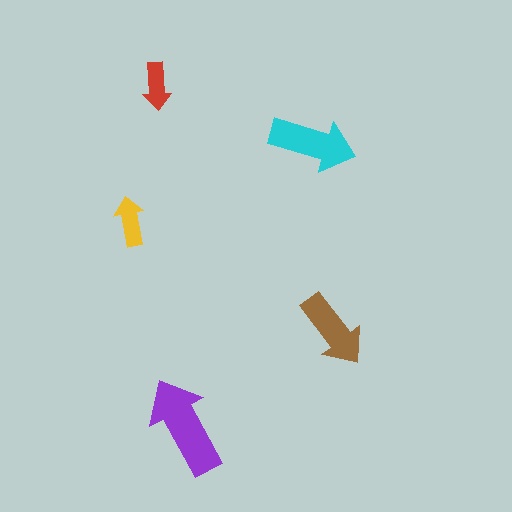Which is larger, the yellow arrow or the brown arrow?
The brown one.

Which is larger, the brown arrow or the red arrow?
The brown one.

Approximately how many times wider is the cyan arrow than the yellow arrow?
About 2 times wider.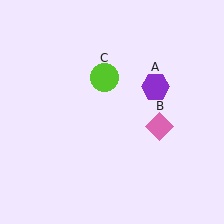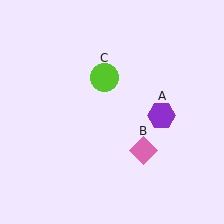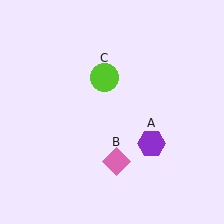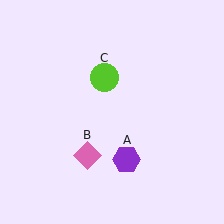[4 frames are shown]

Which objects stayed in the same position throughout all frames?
Lime circle (object C) remained stationary.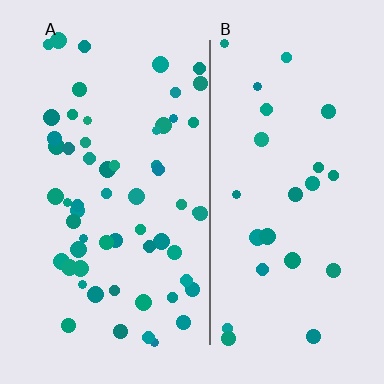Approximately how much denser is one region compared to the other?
Approximately 2.4× — region A over region B.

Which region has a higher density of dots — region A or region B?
A (the left).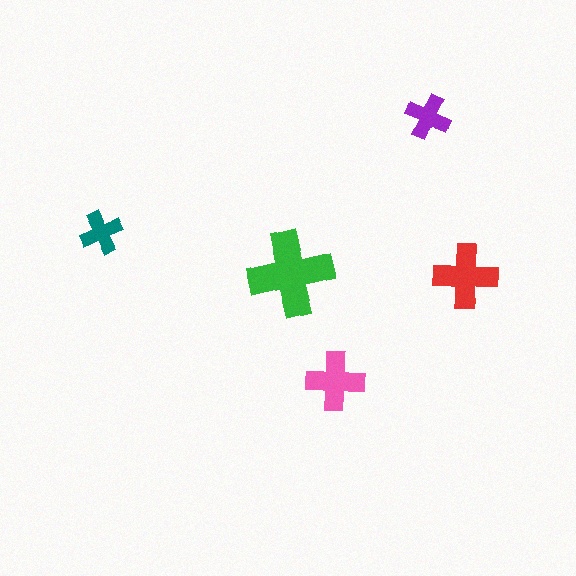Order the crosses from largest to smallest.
the green one, the red one, the pink one, the purple one, the teal one.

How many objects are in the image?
There are 5 objects in the image.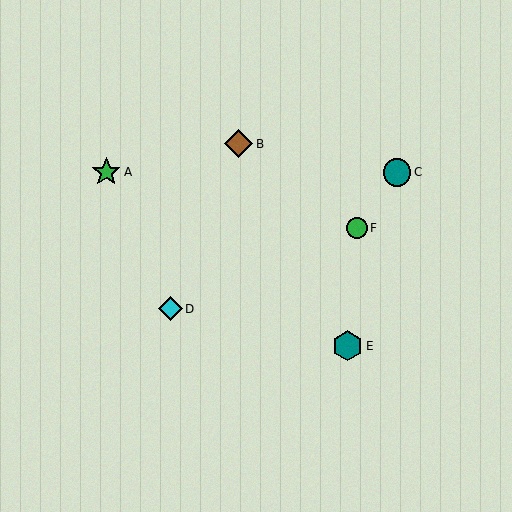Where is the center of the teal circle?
The center of the teal circle is at (397, 172).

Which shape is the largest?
The teal hexagon (labeled E) is the largest.